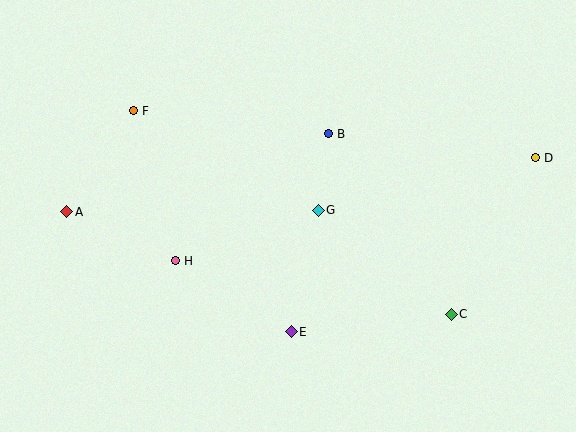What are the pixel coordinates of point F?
Point F is at (134, 111).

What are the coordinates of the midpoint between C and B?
The midpoint between C and B is at (390, 224).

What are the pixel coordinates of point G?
Point G is at (318, 210).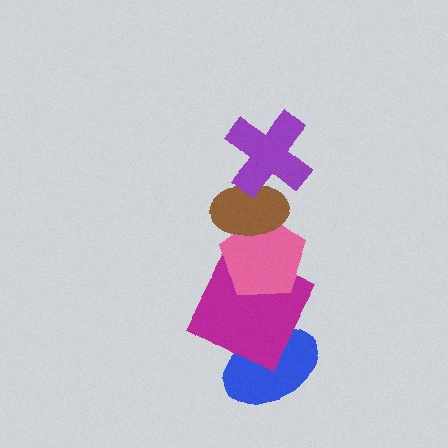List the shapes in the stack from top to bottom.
From top to bottom: the purple cross, the brown ellipse, the pink pentagon, the magenta square, the blue ellipse.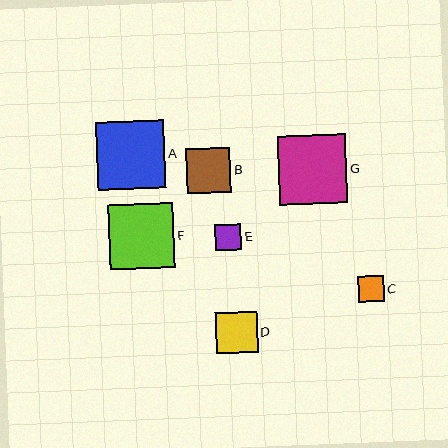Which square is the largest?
Square G is the largest with a size of approximately 69 pixels.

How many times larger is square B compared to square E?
Square B is approximately 1.7 times the size of square E.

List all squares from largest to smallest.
From largest to smallest: G, A, F, B, D, E, C.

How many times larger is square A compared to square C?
Square A is approximately 2.6 times the size of square C.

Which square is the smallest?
Square C is the smallest with a size of approximately 26 pixels.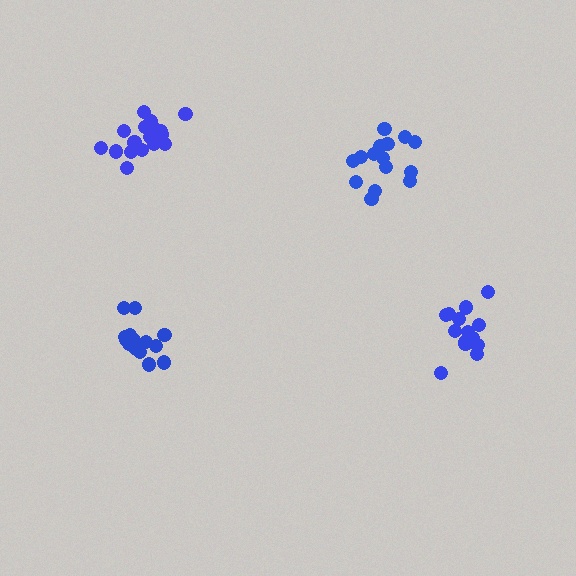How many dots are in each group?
Group 1: 15 dots, Group 2: 15 dots, Group 3: 16 dots, Group 4: 19 dots (65 total).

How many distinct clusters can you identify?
There are 4 distinct clusters.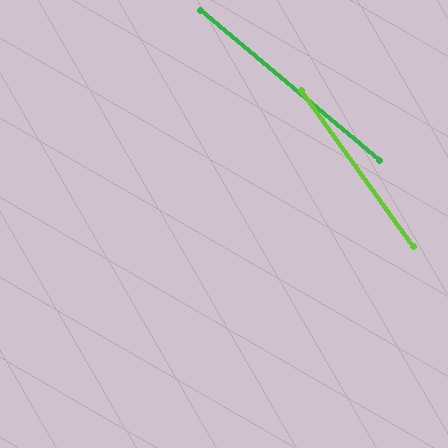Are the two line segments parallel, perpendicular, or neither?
Neither parallel nor perpendicular — they differ by about 14°.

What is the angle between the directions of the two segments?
Approximately 14 degrees.